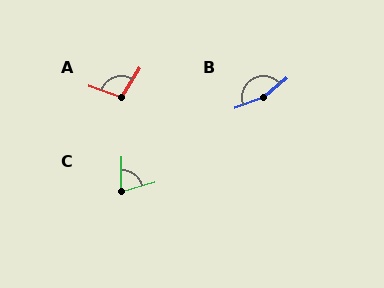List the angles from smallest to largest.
C (73°), A (103°), B (161°).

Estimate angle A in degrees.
Approximately 103 degrees.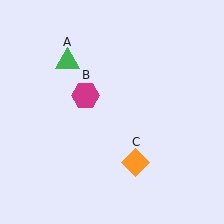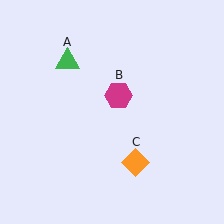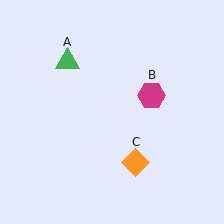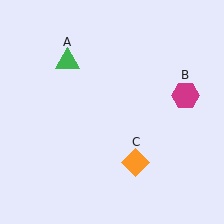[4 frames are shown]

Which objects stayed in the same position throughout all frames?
Green triangle (object A) and orange diamond (object C) remained stationary.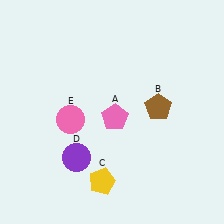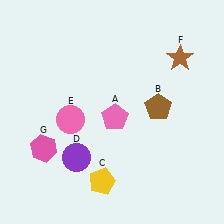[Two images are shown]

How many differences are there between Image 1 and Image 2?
There are 2 differences between the two images.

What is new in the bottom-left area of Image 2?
A pink hexagon (G) was added in the bottom-left area of Image 2.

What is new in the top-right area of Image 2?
A brown star (F) was added in the top-right area of Image 2.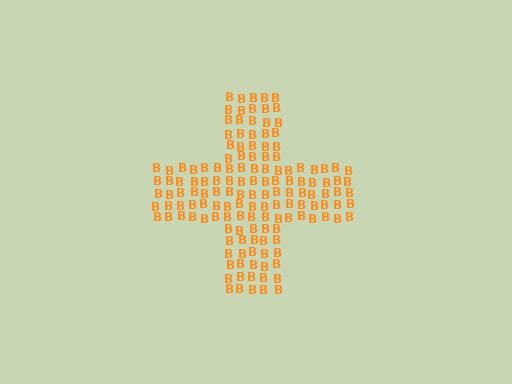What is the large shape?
The large shape is a cross.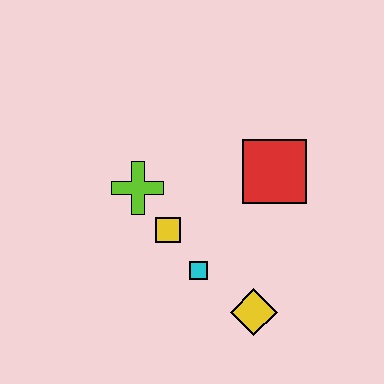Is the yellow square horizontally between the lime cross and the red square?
Yes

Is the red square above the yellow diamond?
Yes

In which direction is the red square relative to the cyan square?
The red square is above the cyan square.